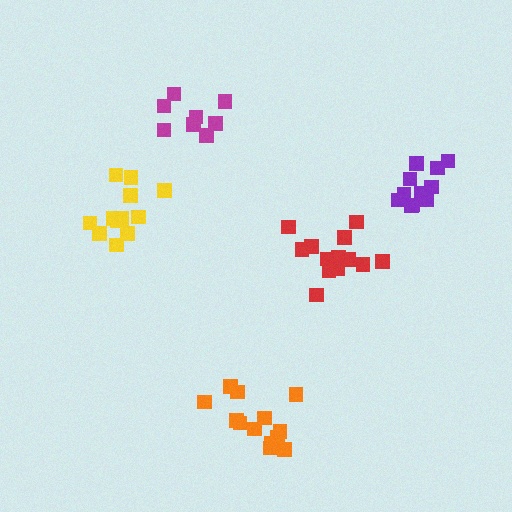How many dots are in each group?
Group 1: 12 dots, Group 2: 13 dots, Group 3: 9 dots, Group 4: 13 dots, Group 5: 11 dots (58 total).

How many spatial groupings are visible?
There are 5 spatial groupings.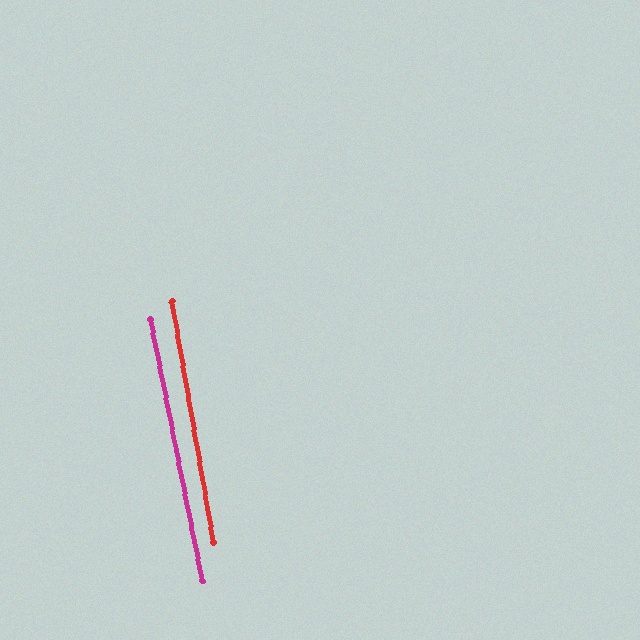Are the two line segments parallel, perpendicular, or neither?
Parallel — their directions differ by only 1.4°.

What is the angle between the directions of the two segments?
Approximately 1 degree.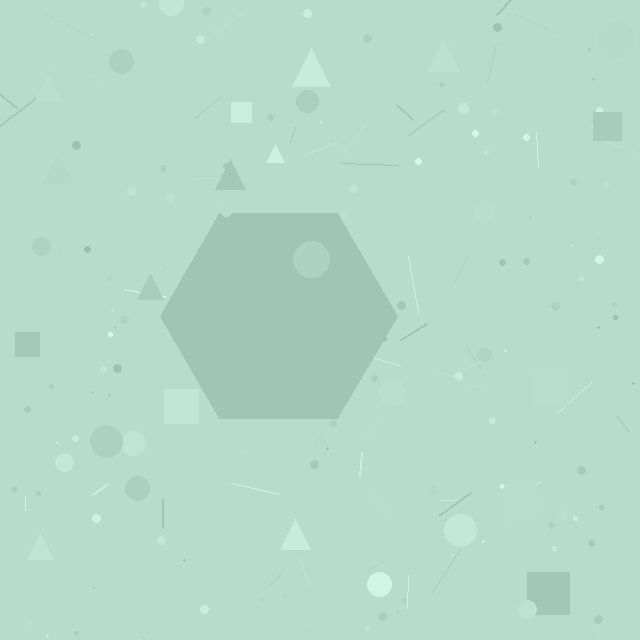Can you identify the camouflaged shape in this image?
The camouflaged shape is a hexagon.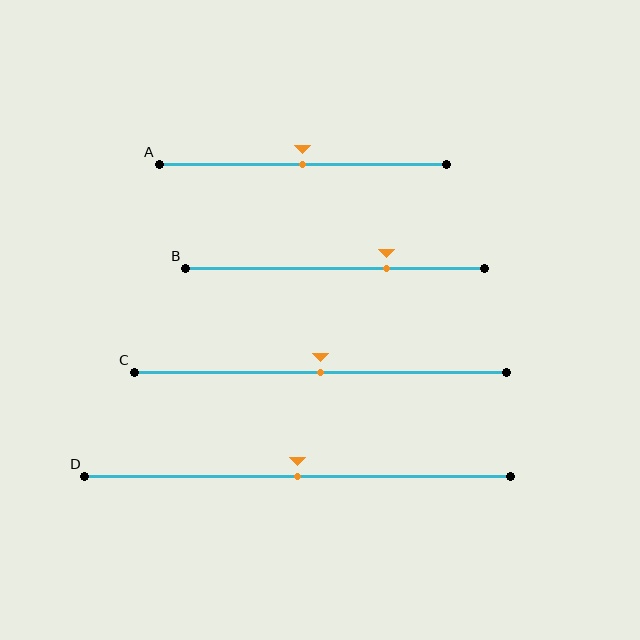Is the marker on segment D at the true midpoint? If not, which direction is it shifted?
Yes, the marker on segment D is at the true midpoint.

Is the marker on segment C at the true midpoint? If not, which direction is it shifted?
Yes, the marker on segment C is at the true midpoint.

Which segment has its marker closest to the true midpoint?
Segment A has its marker closest to the true midpoint.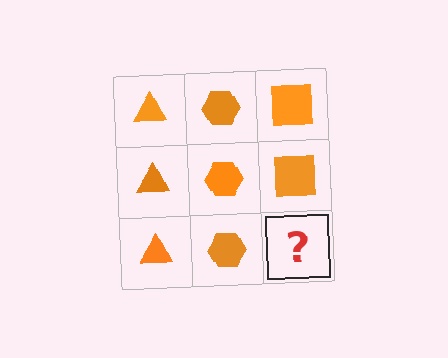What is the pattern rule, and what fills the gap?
The rule is that each column has a consistent shape. The gap should be filled with an orange square.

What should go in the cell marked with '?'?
The missing cell should contain an orange square.